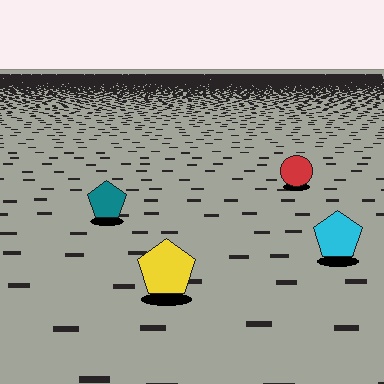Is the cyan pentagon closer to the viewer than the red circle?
Yes. The cyan pentagon is closer — you can tell from the texture gradient: the ground texture is coarser near it.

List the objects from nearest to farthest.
From nearest to farthest: the yellow pentagon, the cyan pentagon, the teal pentagon, the red circle.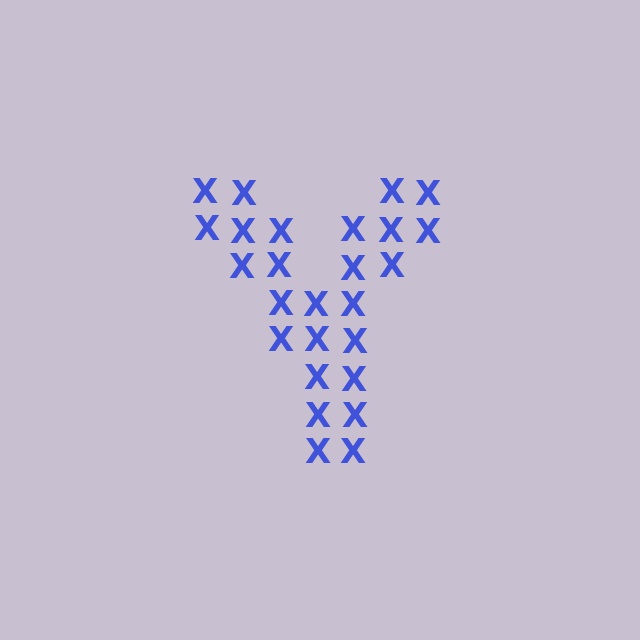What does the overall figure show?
The overall figure shows the letter Y.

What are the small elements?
The small elements are letter X's.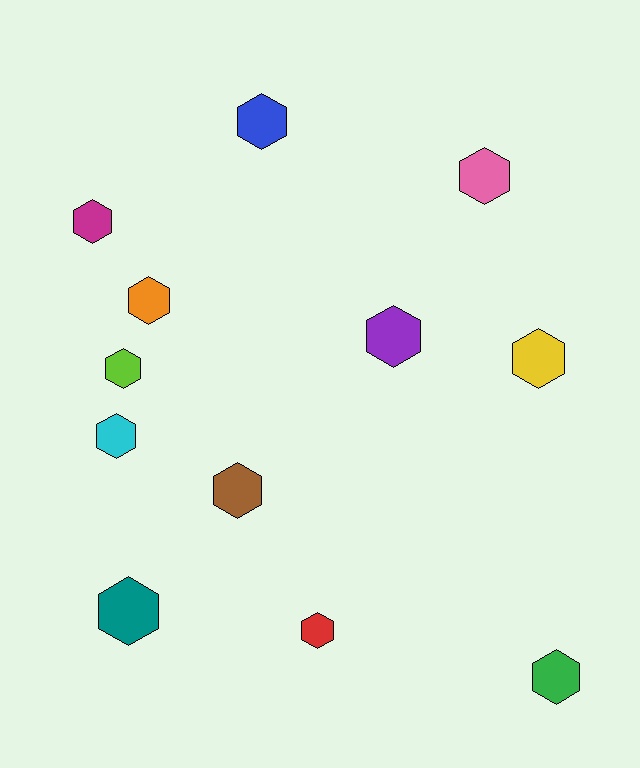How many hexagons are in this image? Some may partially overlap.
There are 12 hexagons.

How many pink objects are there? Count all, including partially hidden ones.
There is 1 pink object.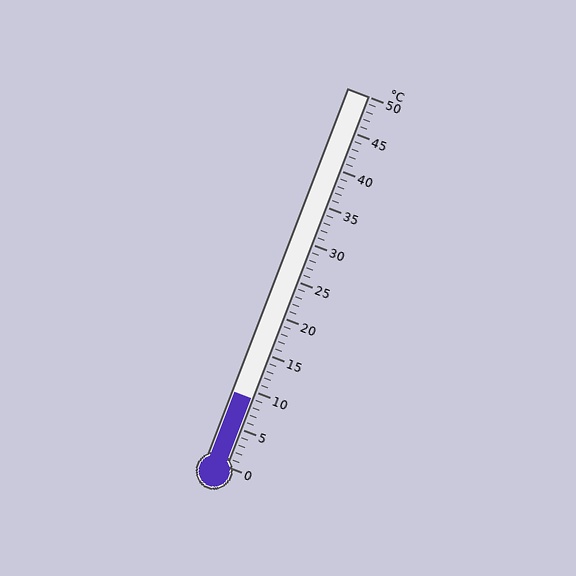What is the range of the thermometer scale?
The thermometer scale ranges from 0°C to 50°C.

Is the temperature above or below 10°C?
The temperature is below 10°C.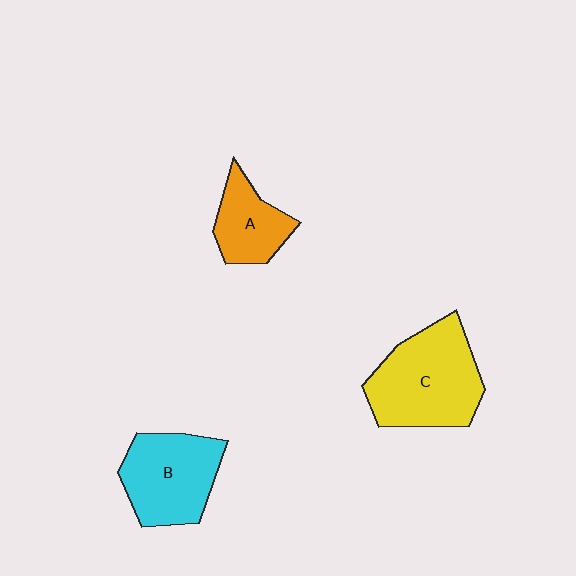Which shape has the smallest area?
Shape A (orange).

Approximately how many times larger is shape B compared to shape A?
Approximately 1.5 times.